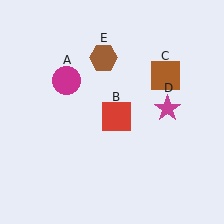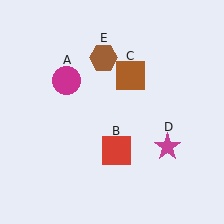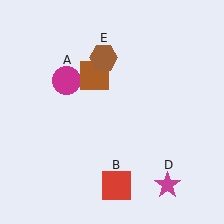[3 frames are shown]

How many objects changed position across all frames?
3 objects changed position: red square (object B), brown square (object C), magenta star (object D).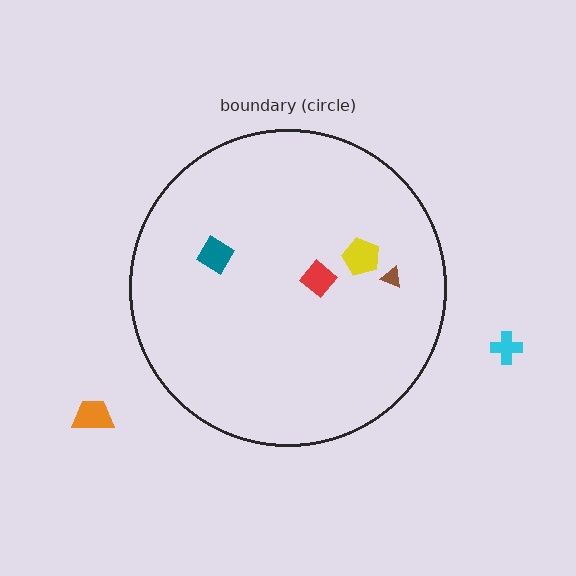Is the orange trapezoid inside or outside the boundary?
Outside.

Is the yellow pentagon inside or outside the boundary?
Inside.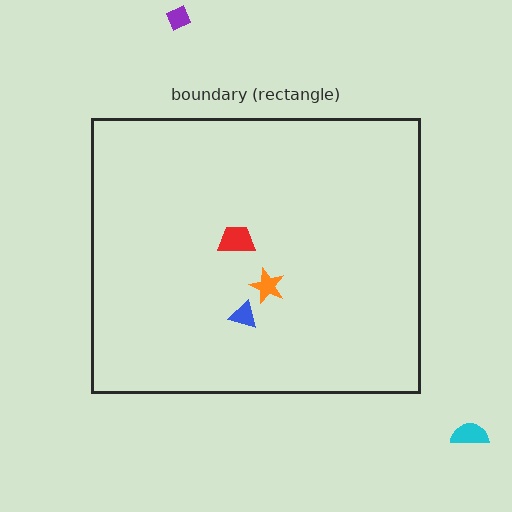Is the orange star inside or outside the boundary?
Inside.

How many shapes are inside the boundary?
3 inside, 2 outside.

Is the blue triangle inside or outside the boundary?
Inside.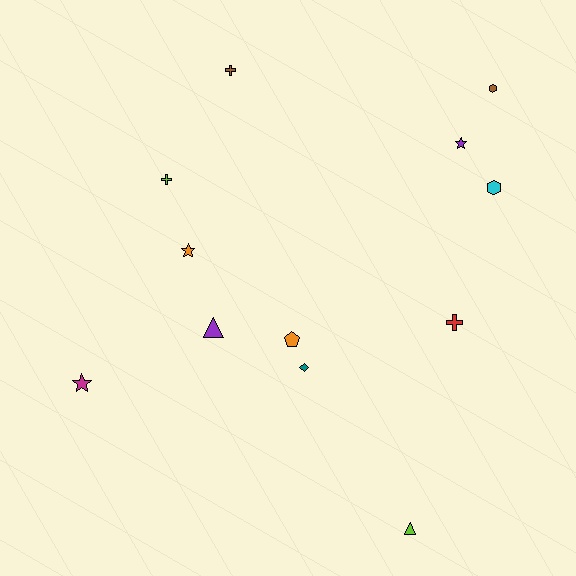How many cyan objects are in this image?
There is 1 cyan object.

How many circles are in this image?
There are no circles.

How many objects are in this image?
There are 12 objects.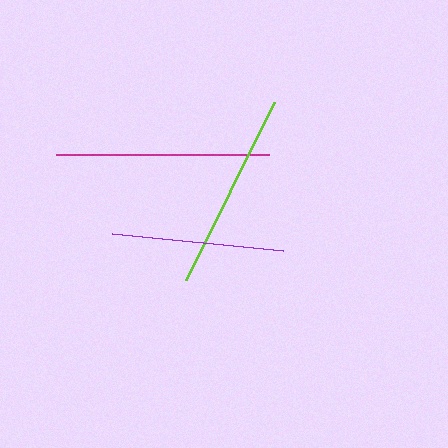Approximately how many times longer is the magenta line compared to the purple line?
The magenta line is approximately 1.2 times the length of the purple line.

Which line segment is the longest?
The magenta line is the longest at approximately 213 pixels.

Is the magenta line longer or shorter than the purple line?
The magenta line is longer than the purple line.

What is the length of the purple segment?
The purple segment is approximately 172 pixels long.